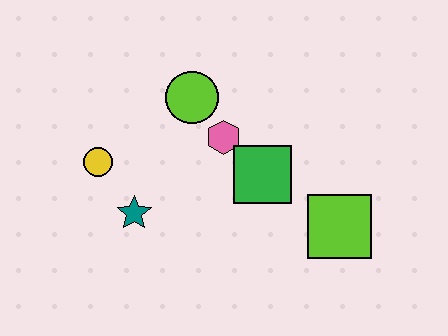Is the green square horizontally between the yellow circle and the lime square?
Yes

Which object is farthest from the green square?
The yellow circle is farthest from the green square.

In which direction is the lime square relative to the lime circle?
The lime square is to the right of the lime circle.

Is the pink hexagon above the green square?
Yes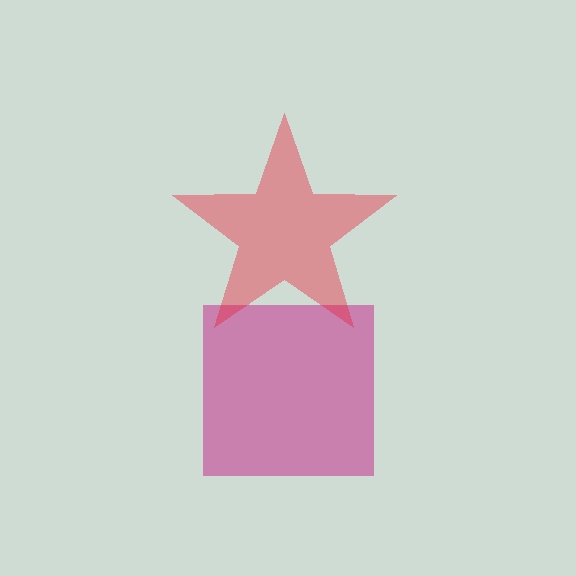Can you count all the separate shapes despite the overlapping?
Yes, there are 2 separate shapes.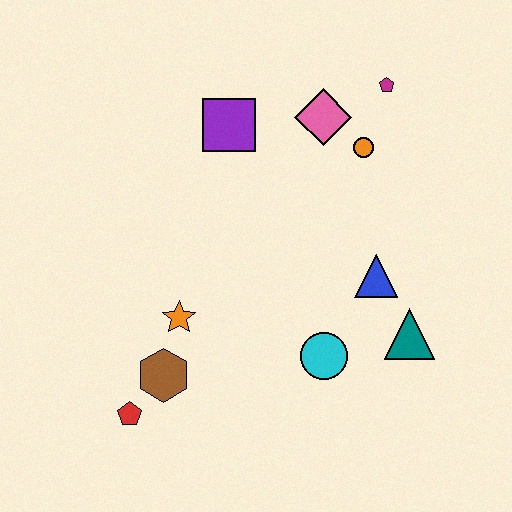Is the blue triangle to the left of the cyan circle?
No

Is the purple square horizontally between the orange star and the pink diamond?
Yes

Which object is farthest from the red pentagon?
The magenta pentagon is farthest from the red pentagon.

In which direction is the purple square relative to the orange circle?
The purple square is to the left of the orange circle.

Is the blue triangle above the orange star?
Yes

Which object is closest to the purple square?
The pink diamond is closest to the purple square.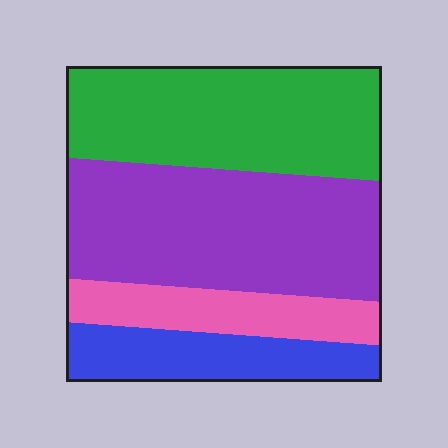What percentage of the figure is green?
Green takes up about one third (1/3) of the figure.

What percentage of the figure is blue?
Blue takes up less than a quarter of the figure.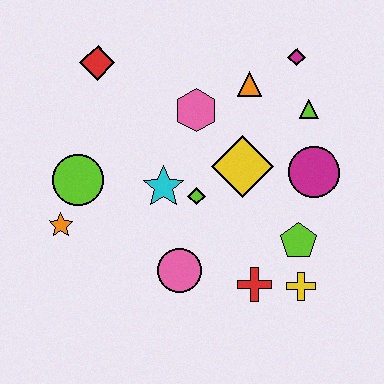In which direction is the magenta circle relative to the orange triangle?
The magenta circle is below the orange triangle.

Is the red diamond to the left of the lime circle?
No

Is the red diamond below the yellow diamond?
No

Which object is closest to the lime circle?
The orange star is closest to the lime circle.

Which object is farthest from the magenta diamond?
The orange star is farthest from the magenta diamond.